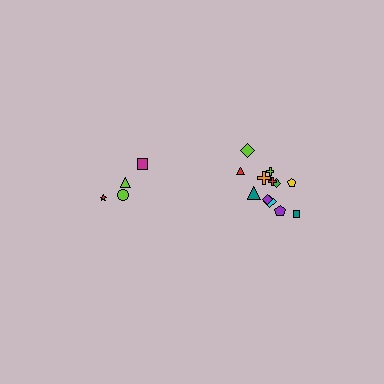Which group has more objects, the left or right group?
The right group.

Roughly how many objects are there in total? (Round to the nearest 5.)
Roughly 15 objects in total.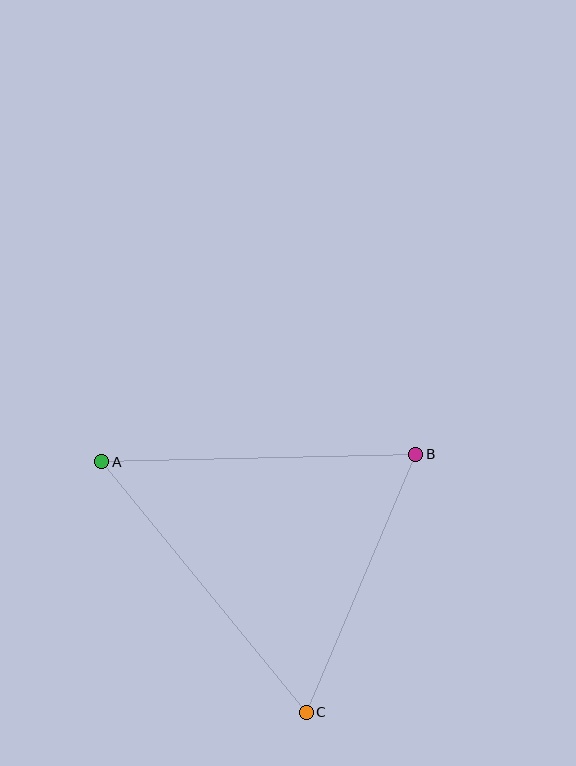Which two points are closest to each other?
Points B and C are closest to each other.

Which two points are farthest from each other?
Points A and C are farthest from each other.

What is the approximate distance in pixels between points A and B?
The distance between A and B is approximately 314 pixels.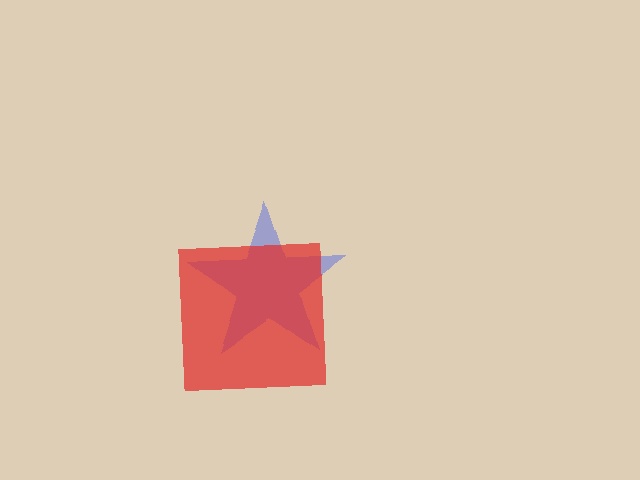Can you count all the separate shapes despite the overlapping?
Yes, there are 2 separate shapes.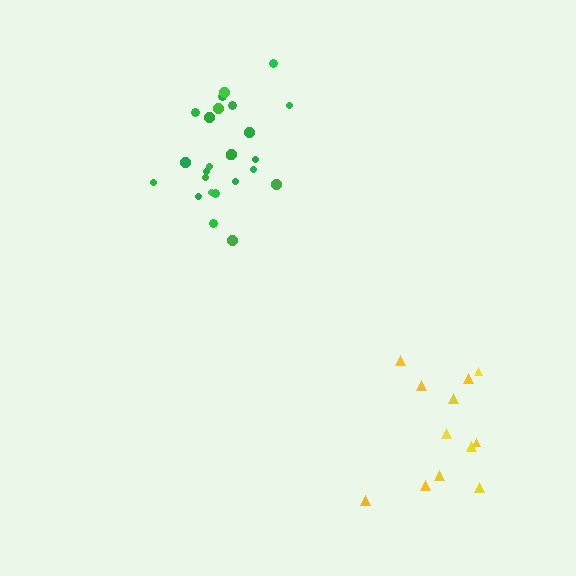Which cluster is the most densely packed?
Green.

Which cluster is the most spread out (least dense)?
Yellow.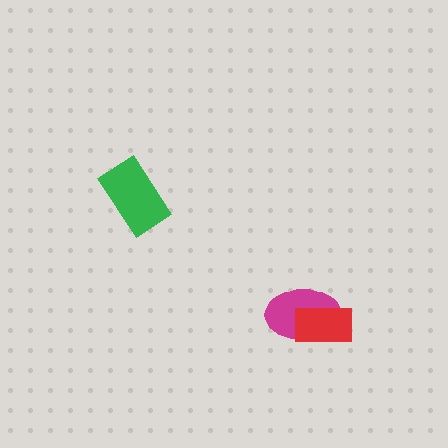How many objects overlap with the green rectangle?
0 objects overlap with the green rectangle.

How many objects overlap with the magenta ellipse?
1 object overlaps with the magenta ellipse.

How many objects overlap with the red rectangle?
1 object overlaps with the red rectangle.